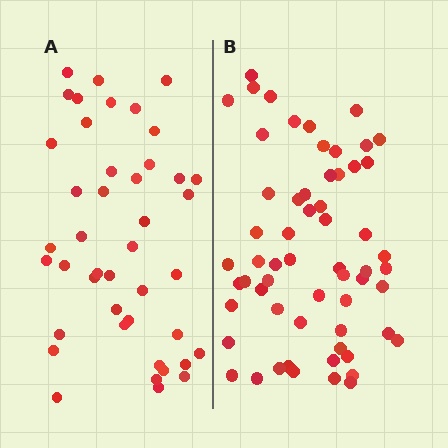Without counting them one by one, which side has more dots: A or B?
Region B (the right region) has more dots.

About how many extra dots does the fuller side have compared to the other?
Region B has approximately 15 more dots than region A.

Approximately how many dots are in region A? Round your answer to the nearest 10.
About 40 dots. (The exact count is 43, which rounds to 40.)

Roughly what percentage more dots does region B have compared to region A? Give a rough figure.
About 40% more.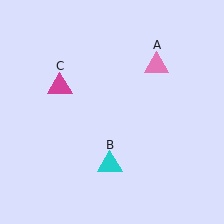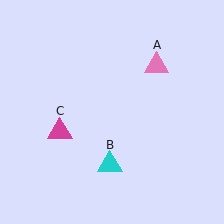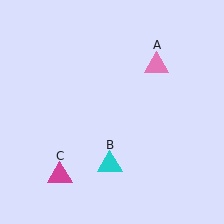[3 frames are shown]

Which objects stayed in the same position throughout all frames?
Pink triangle (object A) and cyan triangle (object B) remained stationary.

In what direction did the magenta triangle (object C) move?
The magenta triangle (object C) moved down.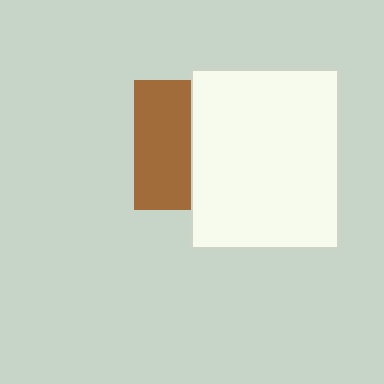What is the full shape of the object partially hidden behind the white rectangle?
The partially hidden object is a brown square.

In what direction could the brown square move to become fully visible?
The brown square could move left. That would shift it out from behind the white rectangle entirely.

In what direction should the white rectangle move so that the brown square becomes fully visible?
The white rectangle should move right. That is the shortest direction to clear the overlap and leave the brown square fully visible.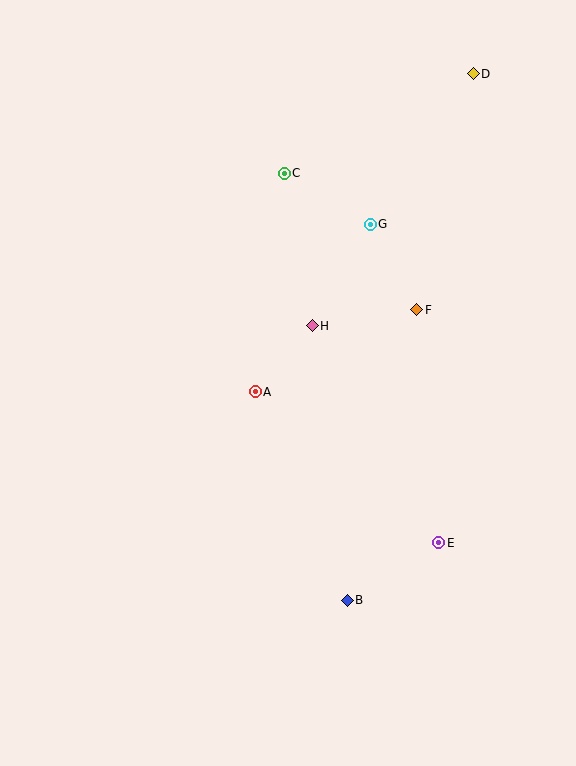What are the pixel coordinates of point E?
Point E is at (439, 543).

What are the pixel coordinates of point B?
Point B is at (347, 600).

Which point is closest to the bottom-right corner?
Point E is closest to the bottom-right corner.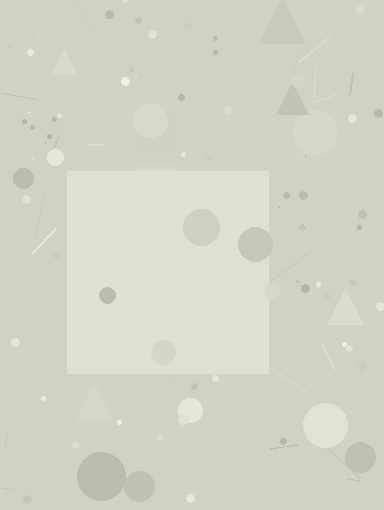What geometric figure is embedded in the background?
A square is embedded in the background.